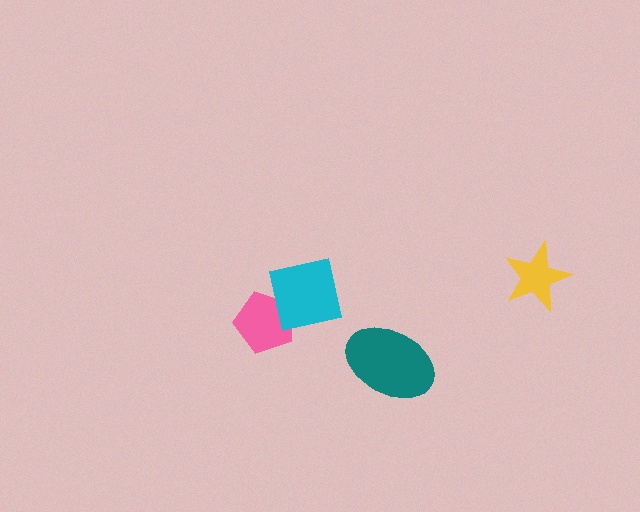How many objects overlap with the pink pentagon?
1 object overlaps with the pink pentagon.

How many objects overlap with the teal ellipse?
0 objects overlap with the teal ellipse.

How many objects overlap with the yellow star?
0 objects overlap with the yellow star.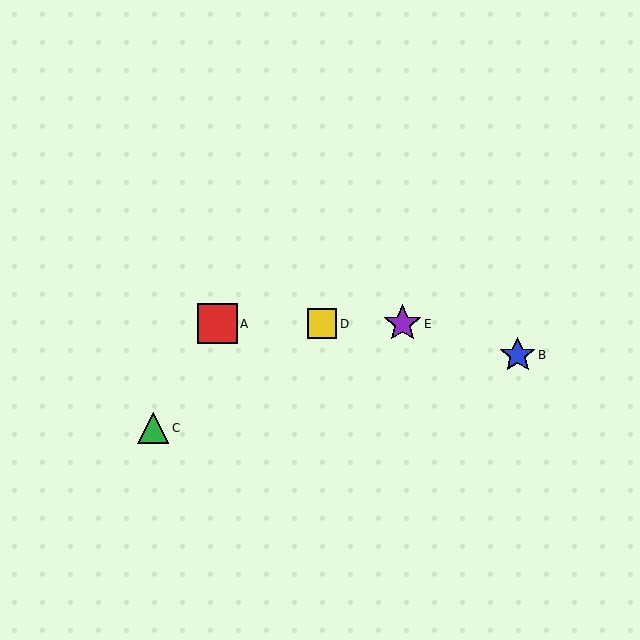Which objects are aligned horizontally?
Objects A, D, E are aligned horizontally.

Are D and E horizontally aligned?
Yes, both are at y≈324.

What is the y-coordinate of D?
Object D is at y≈324.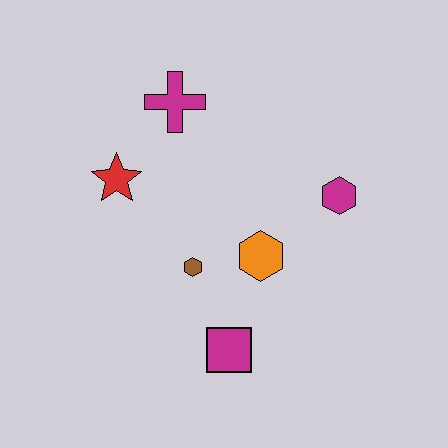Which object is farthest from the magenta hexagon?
The red star is farthest from the magenta hexagon.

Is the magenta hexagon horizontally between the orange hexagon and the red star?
No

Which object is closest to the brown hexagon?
The orange hexagon is closest to the brown hexagon.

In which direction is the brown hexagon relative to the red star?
The brown hexagon is below the red star.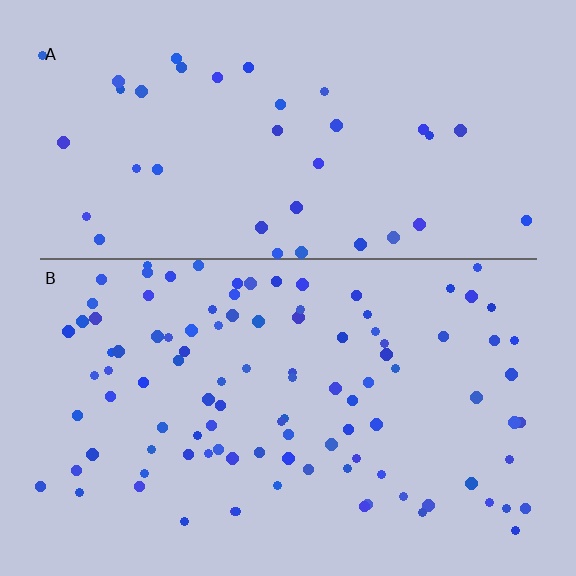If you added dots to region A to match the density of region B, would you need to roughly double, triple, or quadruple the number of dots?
Approximately triple.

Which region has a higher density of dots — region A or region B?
B (the bottom).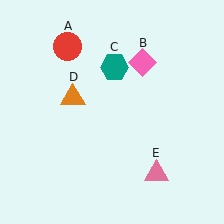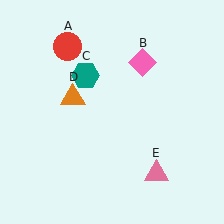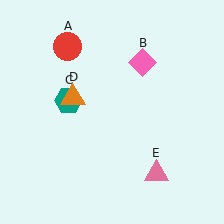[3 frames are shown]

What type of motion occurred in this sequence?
The teal hexagon (object C) rotated counterclockwise around the center of the scene.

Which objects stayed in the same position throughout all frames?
Red circle (object A) and pink diamond (object B) and orange triangle (object D) and pink triangle (object E) remained stationary.